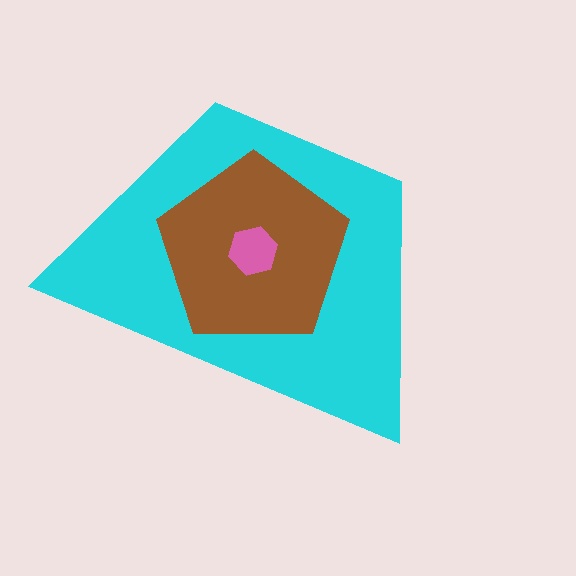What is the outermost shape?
The cyan trapezoid.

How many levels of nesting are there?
3.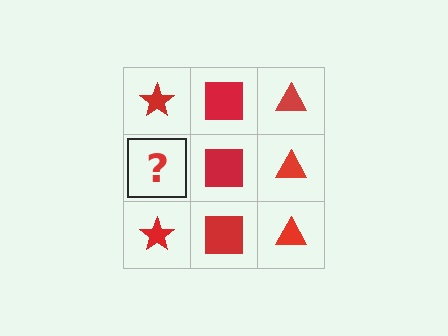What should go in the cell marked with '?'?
The missing cell should contain a red star.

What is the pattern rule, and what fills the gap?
The rule is that each column has a consistent shape. The gap should be filled with a red star.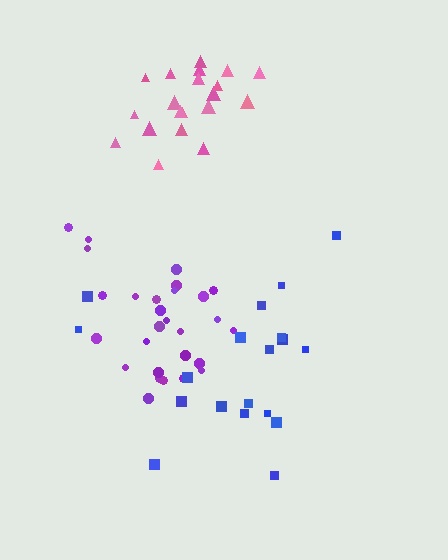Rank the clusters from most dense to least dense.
purple, pink, blue.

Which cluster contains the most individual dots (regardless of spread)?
Purple (28).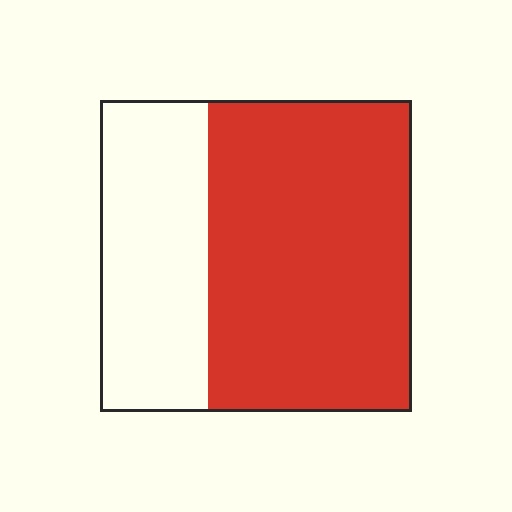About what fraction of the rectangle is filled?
About two thirds (2/3).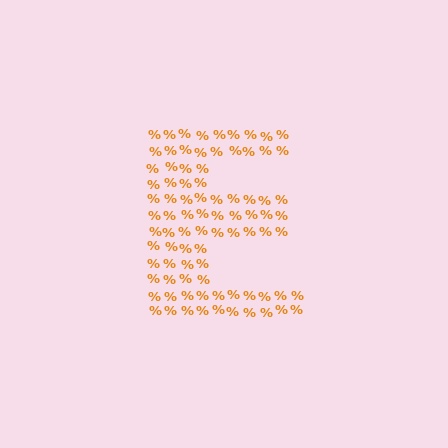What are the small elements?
The small elements are percent signs.